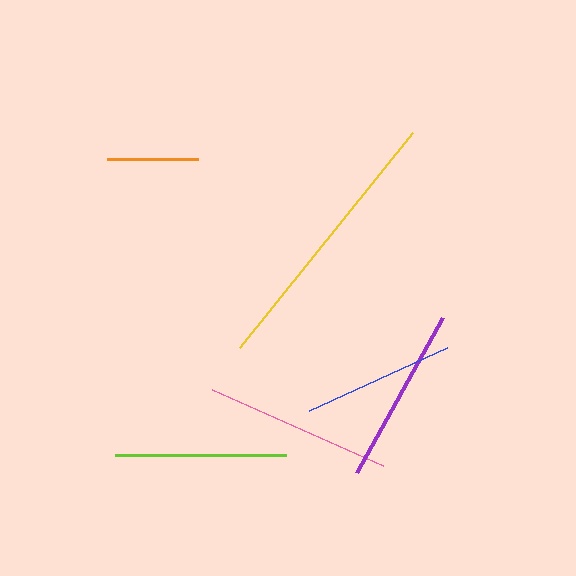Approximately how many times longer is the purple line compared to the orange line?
The purple line is approximately 1.9 times the length of the orange line.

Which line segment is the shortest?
The orange line is the shortest at approximately 91 pixels.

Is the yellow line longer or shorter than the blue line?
The yellow line is longer than the blue line.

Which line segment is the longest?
The yellow line is the longest at approximately 276 pixels.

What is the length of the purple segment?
The purple segment is approximately 177 pixels long.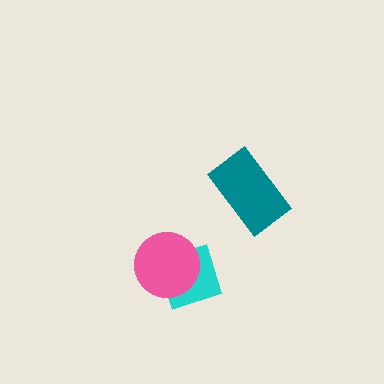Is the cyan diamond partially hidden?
Yes, it is partially covered by another shape.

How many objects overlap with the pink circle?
1 object overlaps with the pink circle.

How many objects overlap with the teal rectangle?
0 objects overlap with the teal rectangle.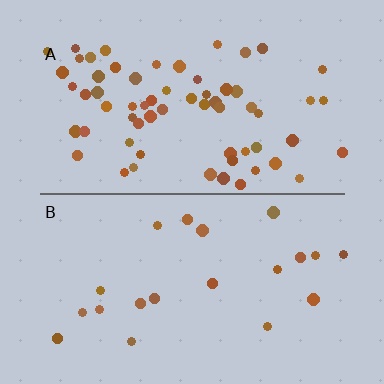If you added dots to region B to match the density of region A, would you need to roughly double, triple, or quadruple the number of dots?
Approximately triple.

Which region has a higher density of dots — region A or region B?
A (the top).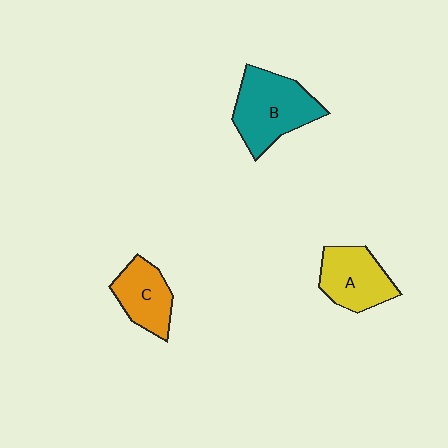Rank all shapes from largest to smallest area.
From largest to smallest: B (teal), A (yellow), C (orange).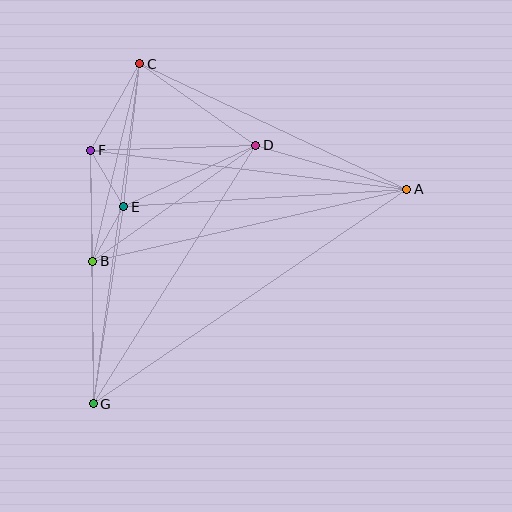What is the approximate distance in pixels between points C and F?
The distance between C and F is approximately 99 pixels.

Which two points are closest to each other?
Points B and E are closest to each other.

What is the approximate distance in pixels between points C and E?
The distance between C and E is approximately 144 pixels.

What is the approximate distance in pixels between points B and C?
The distance between B and C is approximately 203 pixels.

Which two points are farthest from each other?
Points A and G are farthest from each other.